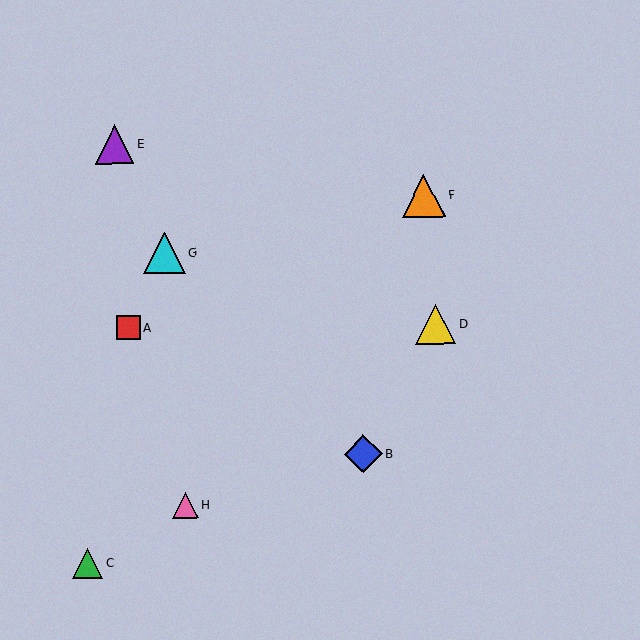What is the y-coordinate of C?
Object C is at y≈563.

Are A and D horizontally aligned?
Yes, both are at y≈328.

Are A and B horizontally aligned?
No, A is at y≈328 and B is at y≈454.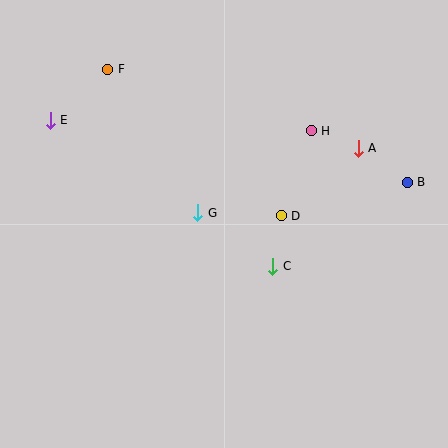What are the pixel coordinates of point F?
Point F is at (108, 69).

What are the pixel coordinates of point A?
Point A is at (358, 148).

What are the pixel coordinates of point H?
Point H is at (311, 131).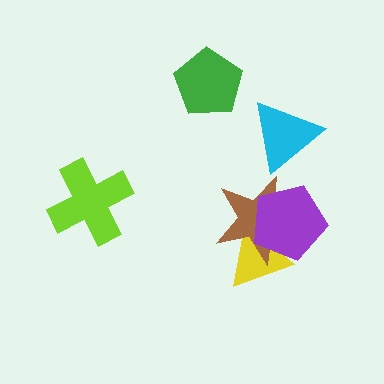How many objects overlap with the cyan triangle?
0 objects overlap with the cyan triangle.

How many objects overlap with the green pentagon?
0 objects overlap with the green pentagon.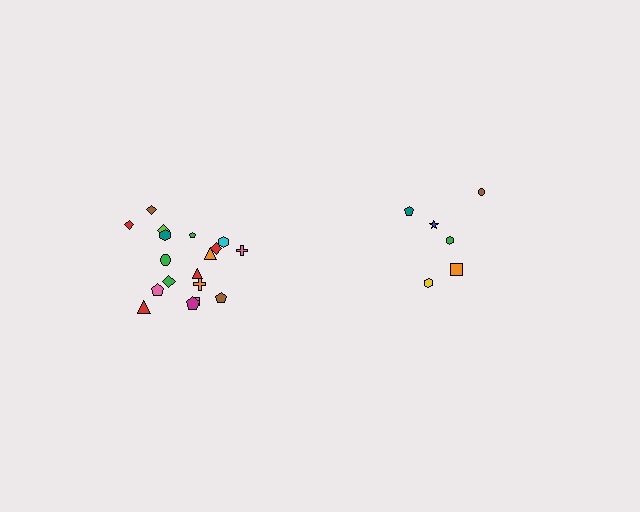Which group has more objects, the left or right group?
The left group.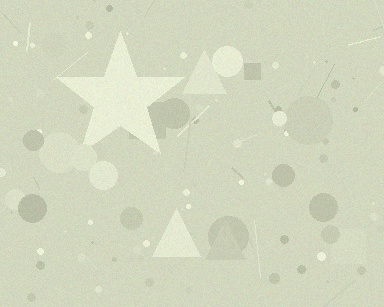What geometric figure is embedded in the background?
A star is embedded in the background.